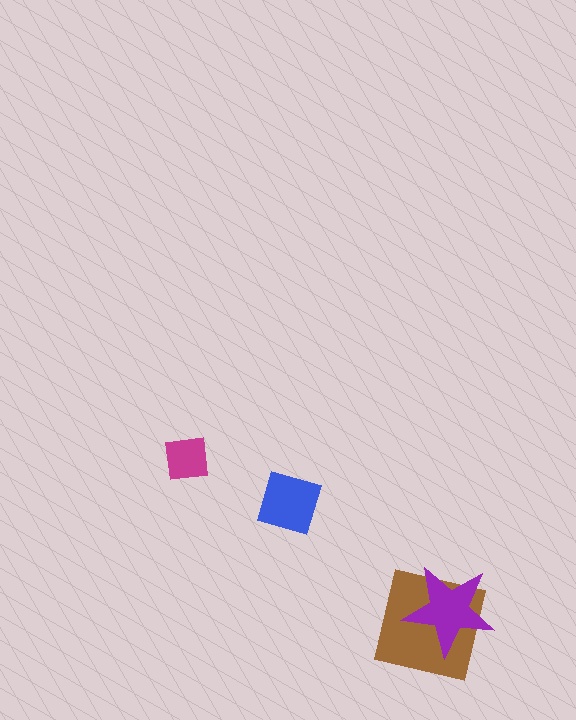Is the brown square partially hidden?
Yes, it is partially covered by another shape.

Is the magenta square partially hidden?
No, no other shape covers it.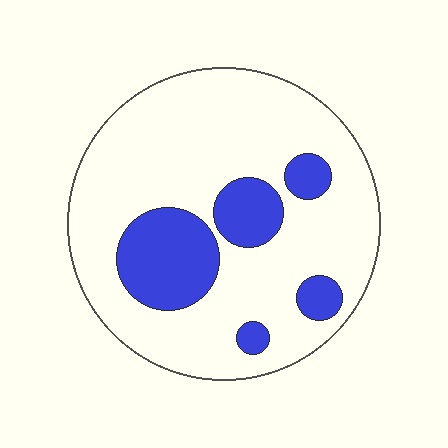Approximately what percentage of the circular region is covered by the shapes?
Approximately 20%.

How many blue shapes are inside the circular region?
5.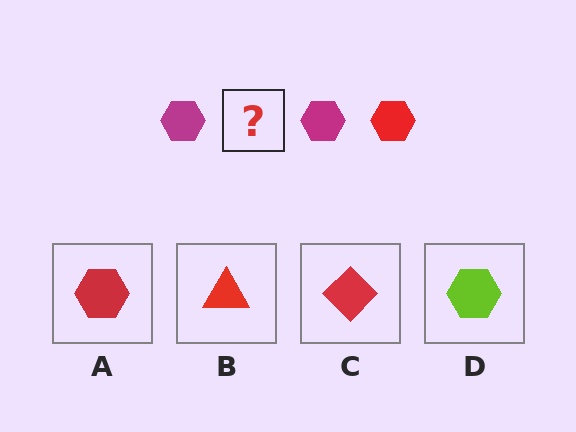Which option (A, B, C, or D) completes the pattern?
A.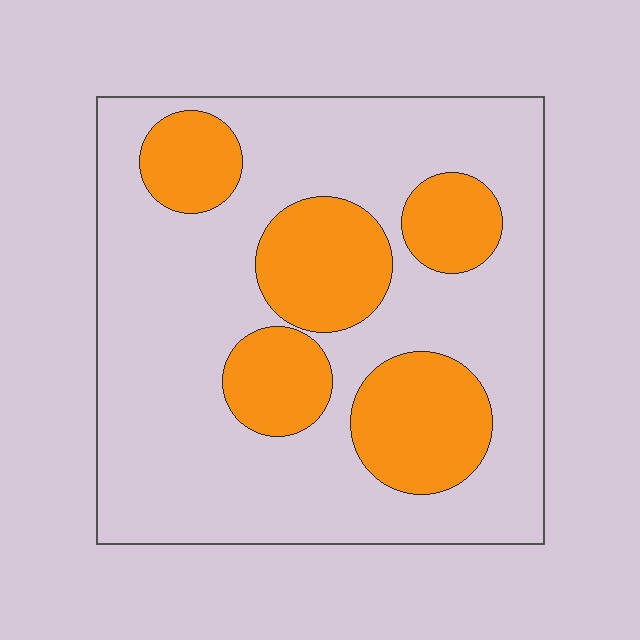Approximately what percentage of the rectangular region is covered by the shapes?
Approximately 30%.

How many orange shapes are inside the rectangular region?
5.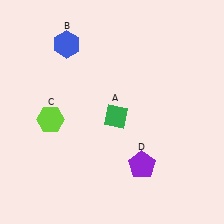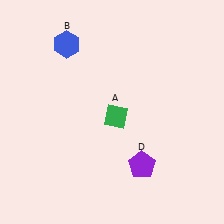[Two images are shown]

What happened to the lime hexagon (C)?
The lime hexagon (C) was removed in Image 2. It was in the bottom-left area of Image 1.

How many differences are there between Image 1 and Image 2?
There is 1 difference between the two images.